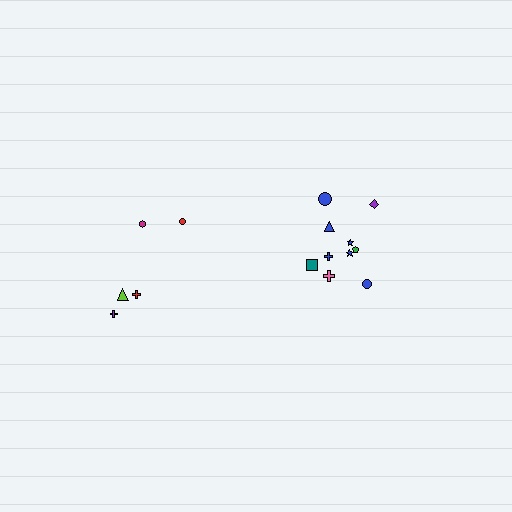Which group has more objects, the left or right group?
The right group.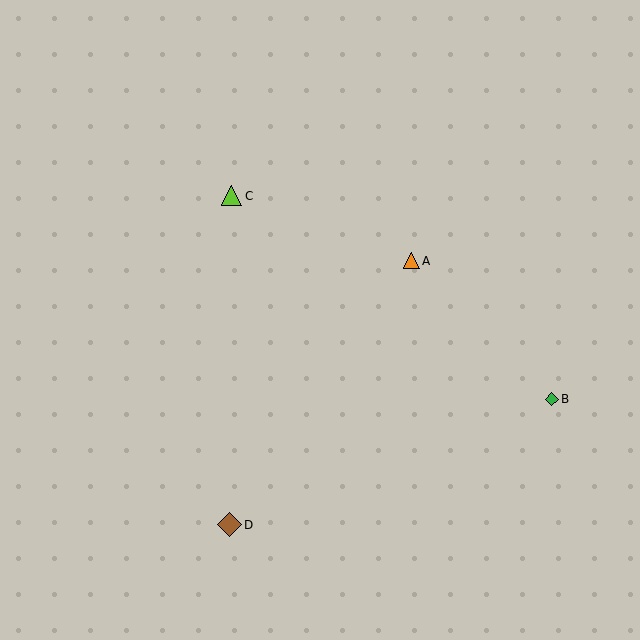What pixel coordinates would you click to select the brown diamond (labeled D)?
Click at (229, 525) to select the brown diamond D.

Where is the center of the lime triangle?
The center of the lime triangle is at (232, 196).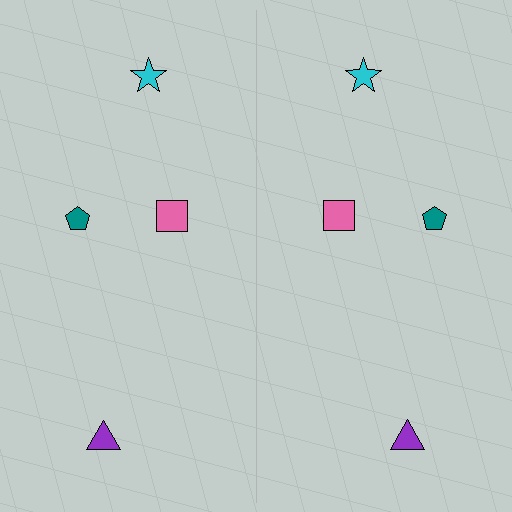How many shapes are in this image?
There are 8 shapes in this image.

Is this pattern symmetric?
Yes, this pattern has bilateral (reflection) symmetry.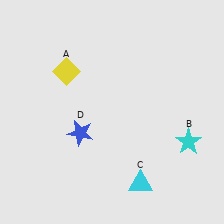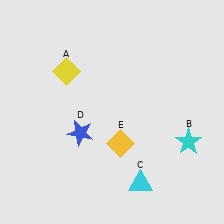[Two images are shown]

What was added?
A yellow diamond (E) was added in Image 2.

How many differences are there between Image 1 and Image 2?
There is 1 difference between the two images.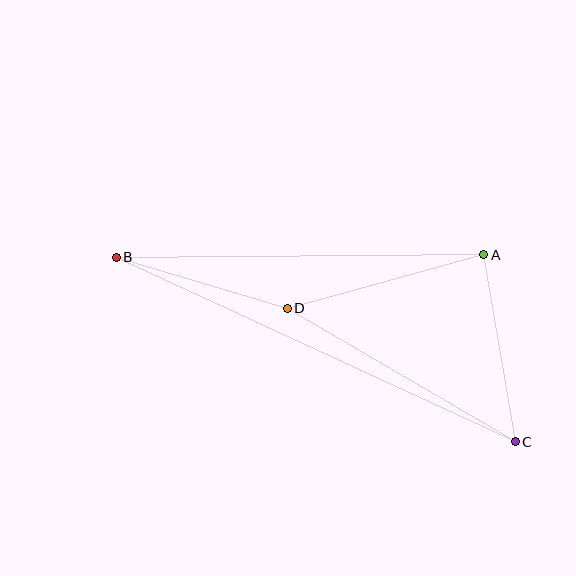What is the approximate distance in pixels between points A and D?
The distance between A and D is approximately 204 pixels.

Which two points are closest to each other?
Points B and D are closest to each other.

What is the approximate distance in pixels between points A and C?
The distance between A and C is approximately 189 pixels.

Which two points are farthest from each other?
Points B and C are farthest from each other.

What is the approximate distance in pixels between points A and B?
The distance between A and B is approximately 367 pixels.